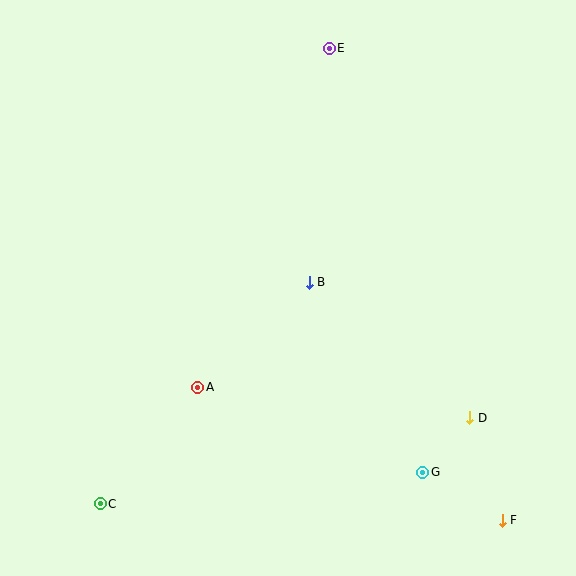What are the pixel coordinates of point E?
Point E is at (329, 48).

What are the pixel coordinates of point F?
Point F is at (502, 520).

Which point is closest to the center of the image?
Point B at (309, 282) is closest to the center.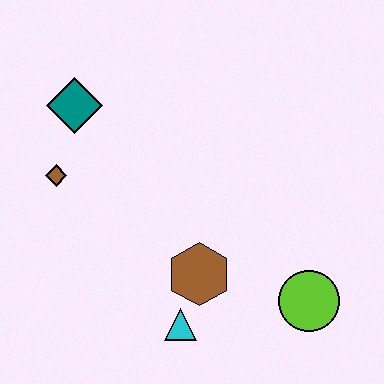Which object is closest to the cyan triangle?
The brown hexagon is closest to the cyan triangle.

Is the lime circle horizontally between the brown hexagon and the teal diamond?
No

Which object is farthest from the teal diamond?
The lime circle is farthest from the teal diamond.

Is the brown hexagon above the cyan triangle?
Yes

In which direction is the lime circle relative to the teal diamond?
The lime circle is to the right of the teal diamond.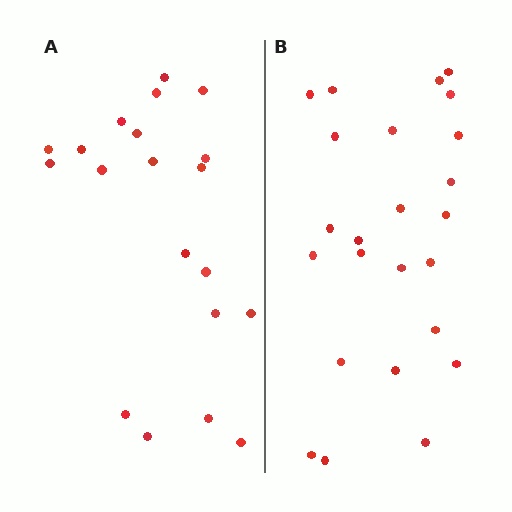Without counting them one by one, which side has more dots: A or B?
Region B (the right region) has more dots.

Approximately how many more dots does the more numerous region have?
Region B has about 4 more dots than region A.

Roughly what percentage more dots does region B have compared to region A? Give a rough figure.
About 20% more.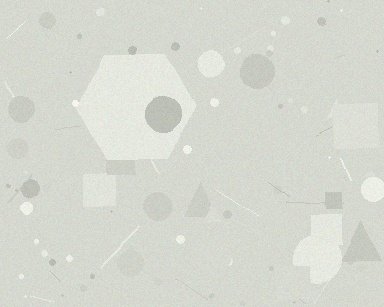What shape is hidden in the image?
A hexagon is hidden in the image.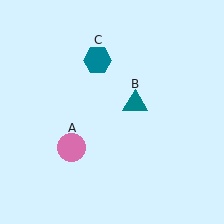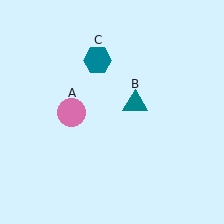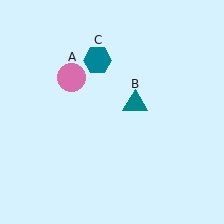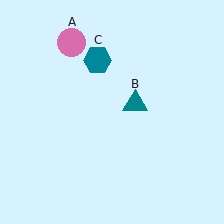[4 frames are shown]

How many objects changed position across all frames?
1 object changed position: pink circle (object A).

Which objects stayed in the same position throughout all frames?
Teal triangle (object B) and teal hexagon (object C) remained stationary.